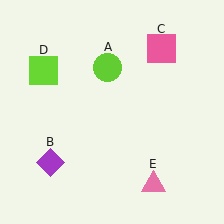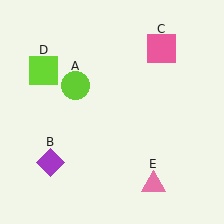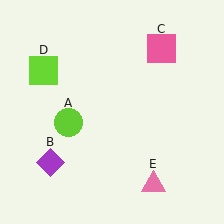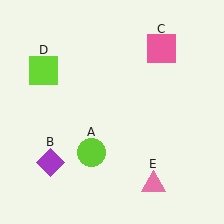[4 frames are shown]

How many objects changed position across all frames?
1 object changed position: lime circle (object A).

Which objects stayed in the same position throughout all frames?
Purple diamond (object B) and pink square (object C) and lime square (object D) and pink triangle (object E) remained stationary.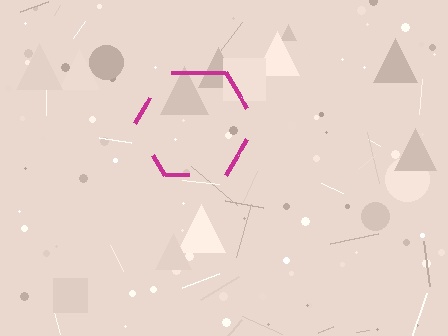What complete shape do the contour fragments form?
The contour fragments form a hexagon.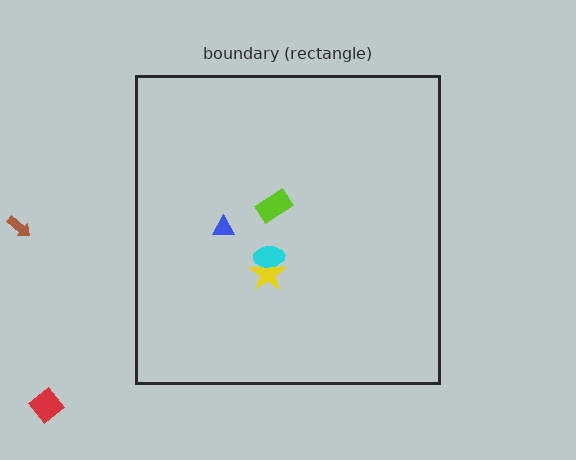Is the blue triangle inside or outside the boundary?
Inside.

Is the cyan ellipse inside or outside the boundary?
Inside.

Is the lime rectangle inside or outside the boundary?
Inside.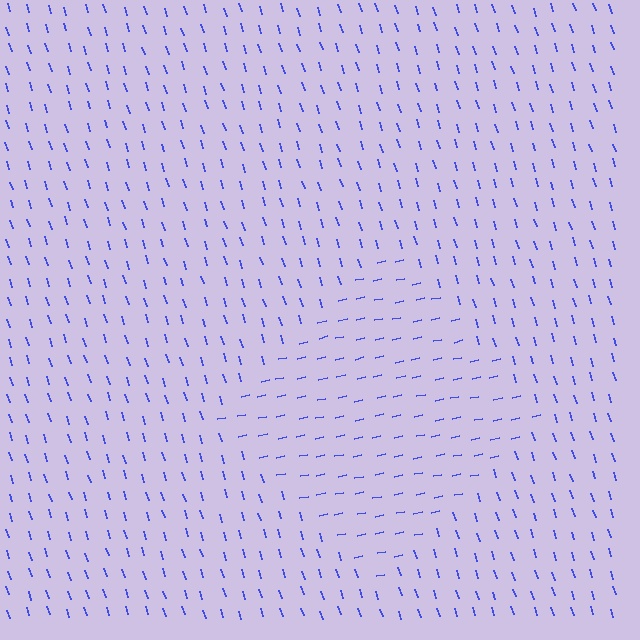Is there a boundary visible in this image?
Yes, there is a texture boundary formed by a change in line orientation.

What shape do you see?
I see a diamond.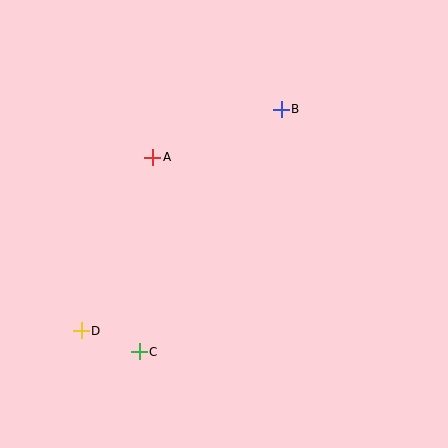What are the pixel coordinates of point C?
Point C is at (139, 352).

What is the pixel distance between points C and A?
The distance between C and A is 195 pixels.